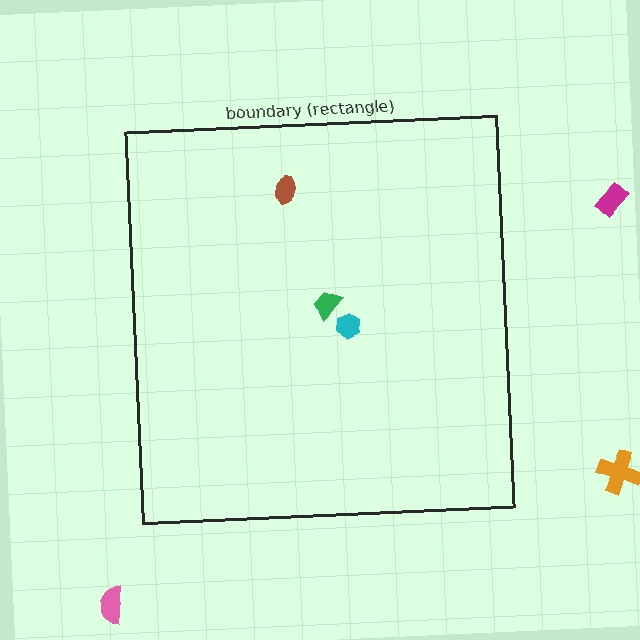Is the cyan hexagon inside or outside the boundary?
Inside.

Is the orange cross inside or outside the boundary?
Outside.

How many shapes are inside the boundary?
3 inside, 3 outside.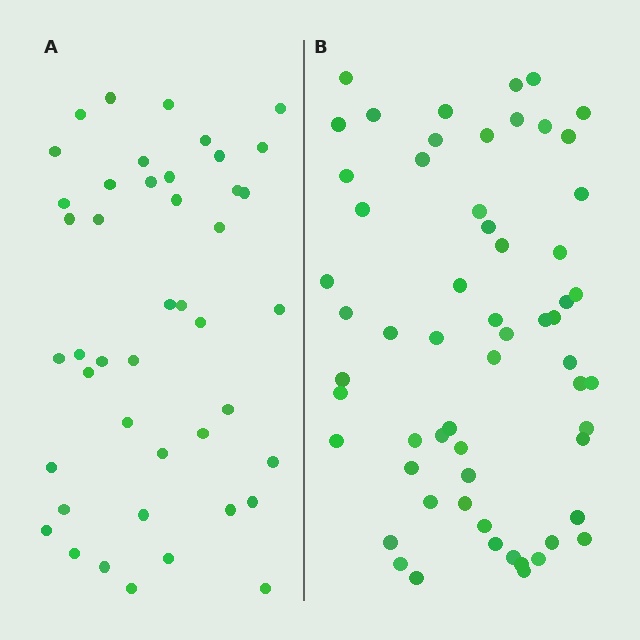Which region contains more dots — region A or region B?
Region B (the right region) has more dots.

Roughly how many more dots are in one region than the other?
Region B has approximately 15 more dots than region A.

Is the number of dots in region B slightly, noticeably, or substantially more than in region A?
Region B has noticeably more, but not dramatically so. The ratio is roughly 1.4 to 1.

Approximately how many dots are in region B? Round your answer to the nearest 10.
About 60 dots.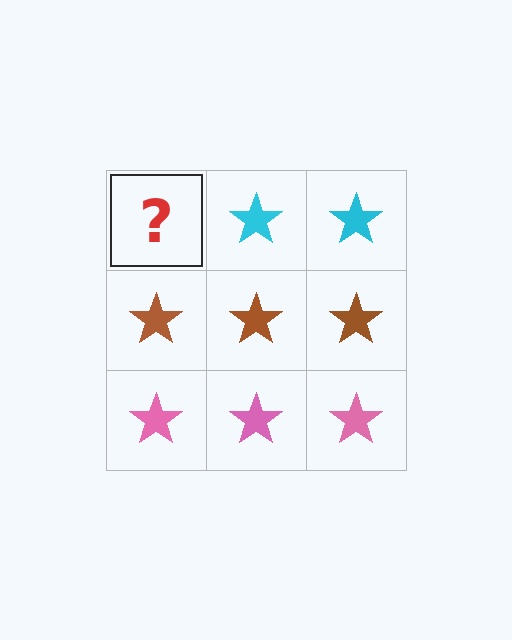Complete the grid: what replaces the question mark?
The question mark should be replaced with a cyan star.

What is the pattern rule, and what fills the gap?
The rule is that each row has a consistent color. The gap should be filled with a cyan star.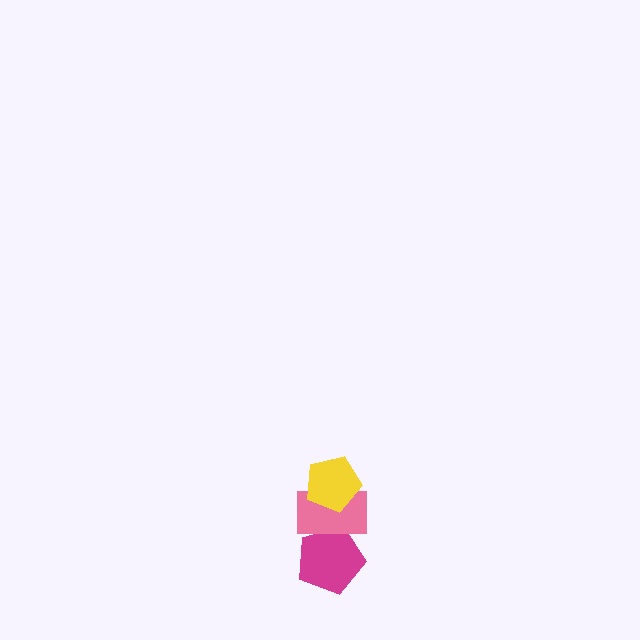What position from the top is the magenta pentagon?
The magenta pentagon is 3rd from the top.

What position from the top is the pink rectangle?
The pink rectangle is 2nd from the top.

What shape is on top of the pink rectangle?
The yellow pentagon is on top of the pink rectangle.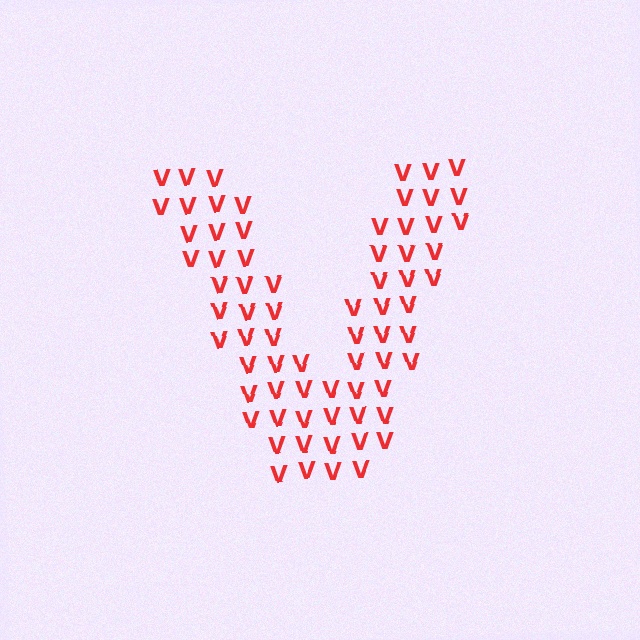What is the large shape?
The large shape is the letter V.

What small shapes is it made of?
It is made of small letter V's.